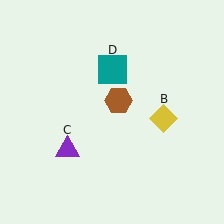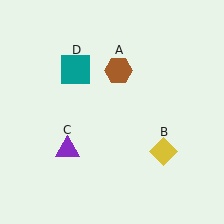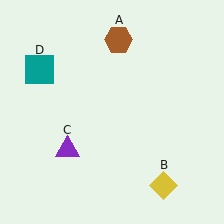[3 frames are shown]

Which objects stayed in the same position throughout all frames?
Purple triangle (object C) remained stationary.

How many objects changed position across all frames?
3 objects changed position: brown hexagon (object A), yellow diamond (object B), teal square (object D).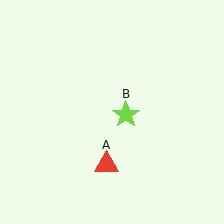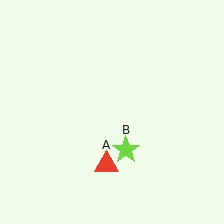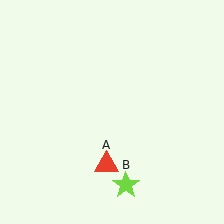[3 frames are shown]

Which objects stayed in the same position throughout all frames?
Red triangle (object A) remained stationary.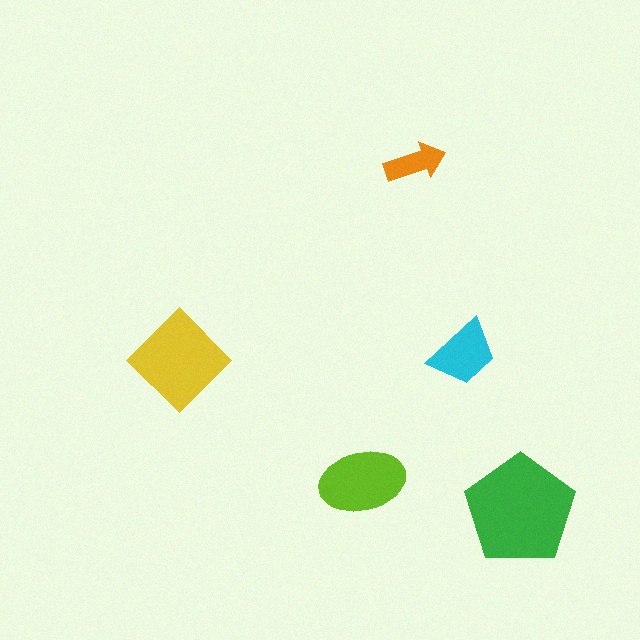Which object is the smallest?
The orange arrow.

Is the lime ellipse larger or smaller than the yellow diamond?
Smaller.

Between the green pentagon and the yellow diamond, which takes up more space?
The green pentagon.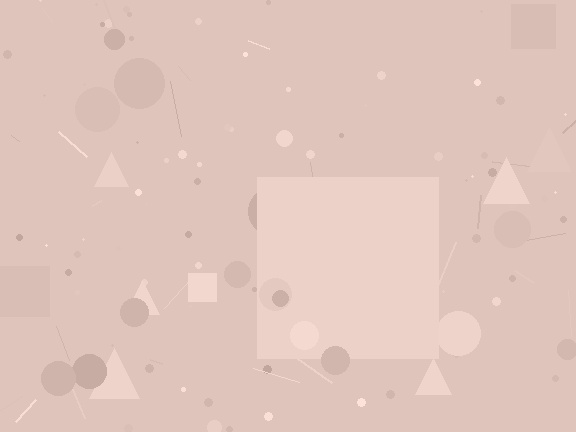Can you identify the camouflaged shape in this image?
The camouflaged shape is a square.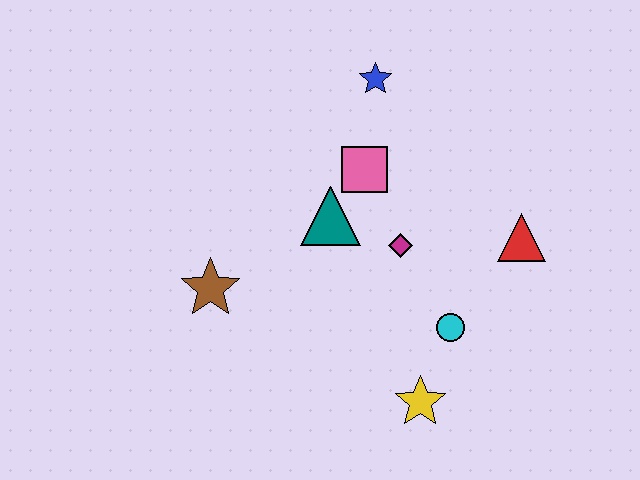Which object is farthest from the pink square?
The yellow star is farthest from the pink square.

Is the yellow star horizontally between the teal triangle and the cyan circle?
Yes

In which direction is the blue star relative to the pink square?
The blue star is above the pink square.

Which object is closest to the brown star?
The teal triangle is closest to the brown star.